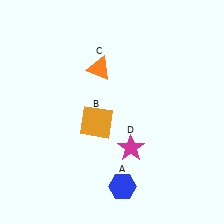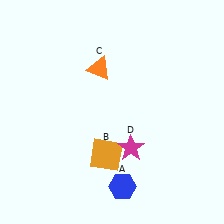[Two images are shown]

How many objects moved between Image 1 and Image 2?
1 object moved between the two images.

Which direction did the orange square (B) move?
The orange square (B) moved down.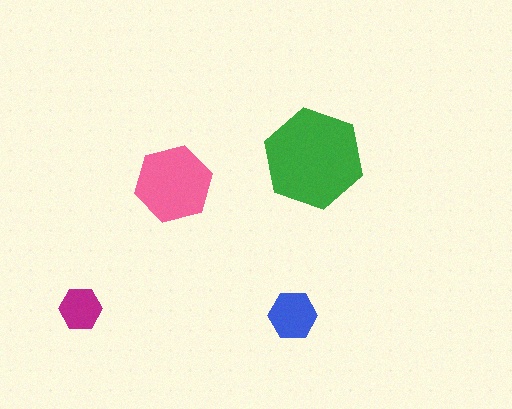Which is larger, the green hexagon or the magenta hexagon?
The green one.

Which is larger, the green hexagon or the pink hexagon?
The green one.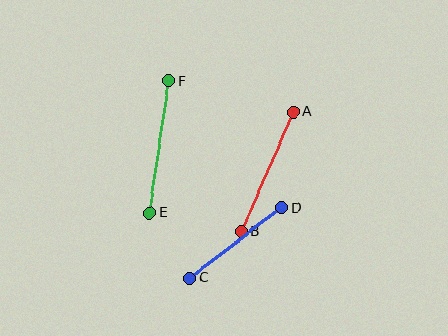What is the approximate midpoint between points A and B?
The midpoint is at approximately (267, 172) pixels.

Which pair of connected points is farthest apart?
Points E and F are farthest apart.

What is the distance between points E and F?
The distance is approximately 133 pixels.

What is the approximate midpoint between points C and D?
The midpoint is at approximately (236, 243) pixels.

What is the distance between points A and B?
The distance is approximately 130 pixels.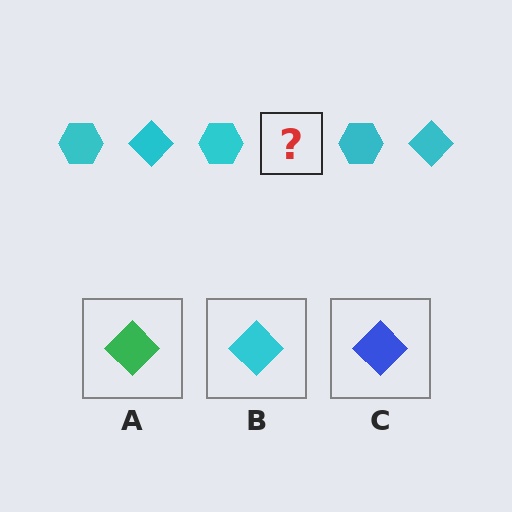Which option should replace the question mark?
Option B.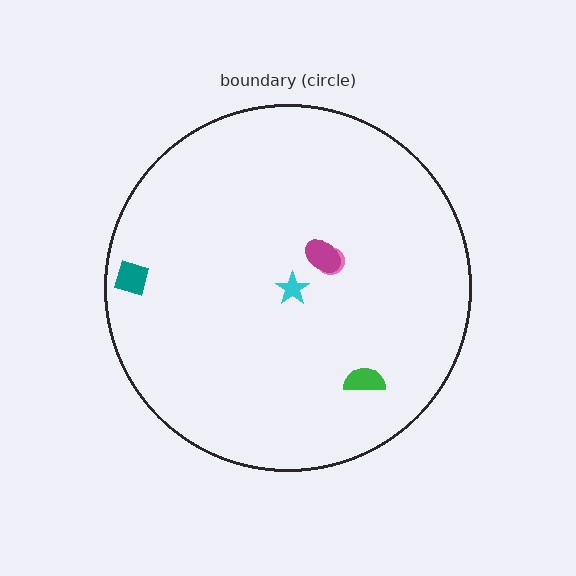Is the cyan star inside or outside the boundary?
Inside.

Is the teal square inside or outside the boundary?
Inside.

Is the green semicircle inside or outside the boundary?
Inside.